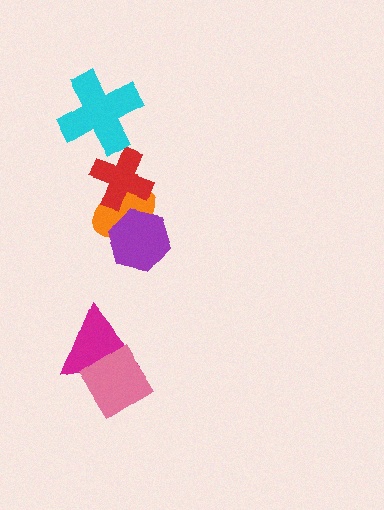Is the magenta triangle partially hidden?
Yes, it is partially covered by another shape.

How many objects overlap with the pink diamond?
1 object overlaps with the pink diamond.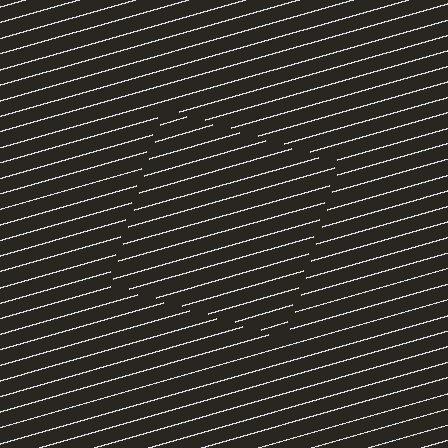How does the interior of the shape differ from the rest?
The interior of the shape contains the same grating, shifted by half a period — the contour is defined by the phase discontinuity where line-ends from the inner and outer gratings abut.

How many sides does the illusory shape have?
4 sides — the line-ends trace a square.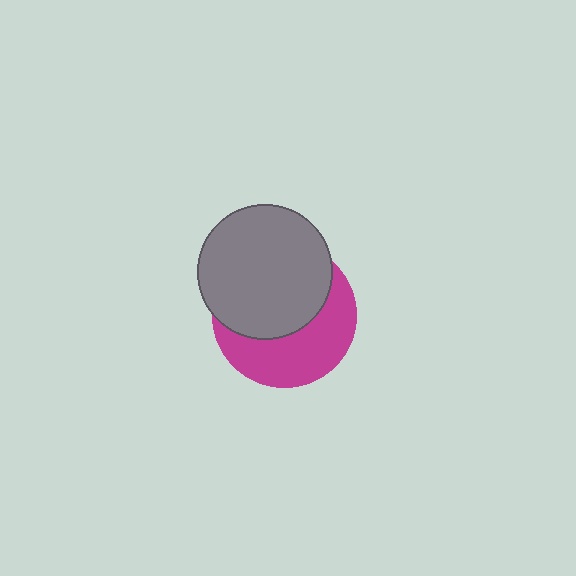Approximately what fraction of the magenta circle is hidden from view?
Roughly 54% of the magenta circle is hidden behind the gray circle.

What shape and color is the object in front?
The object in front is a gray circle.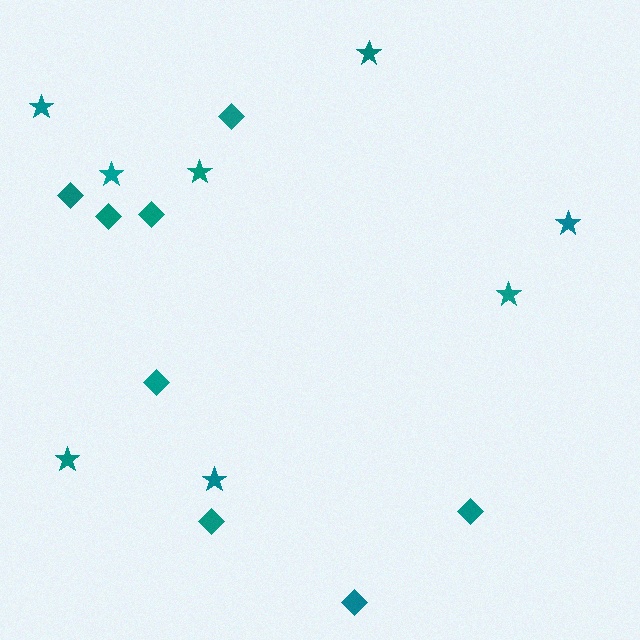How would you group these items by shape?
There are 2 groups: one group of stars (8) and one group of diamonds (8).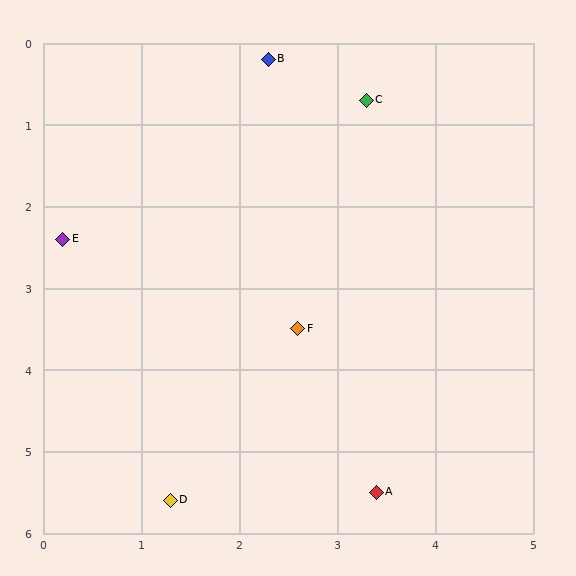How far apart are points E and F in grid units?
Points E and F are about 2.6 grid units apart.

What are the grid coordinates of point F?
Point F is at approximately (2.6, 3.5).